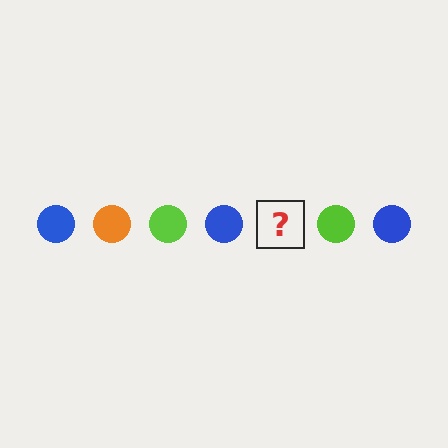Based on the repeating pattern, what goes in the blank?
The blank should be an orange circle.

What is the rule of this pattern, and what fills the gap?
The rule is that the pattern cycles through blue, orange, lime circles. The gap should be filled with an orange circle.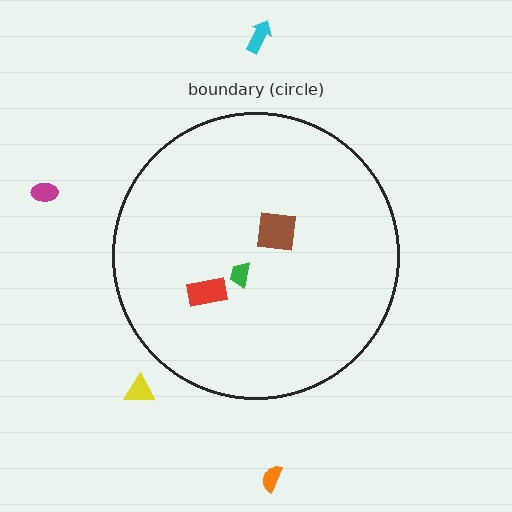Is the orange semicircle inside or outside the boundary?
Outside.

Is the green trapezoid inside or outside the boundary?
Inside.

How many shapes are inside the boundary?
3 inside, 4 outside.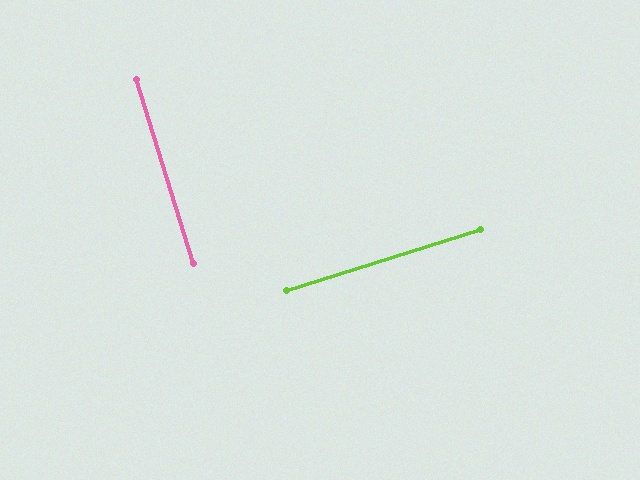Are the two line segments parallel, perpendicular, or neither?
Perpendicular — they meet at approximately 90°.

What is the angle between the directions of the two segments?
Approximately 90 degrees.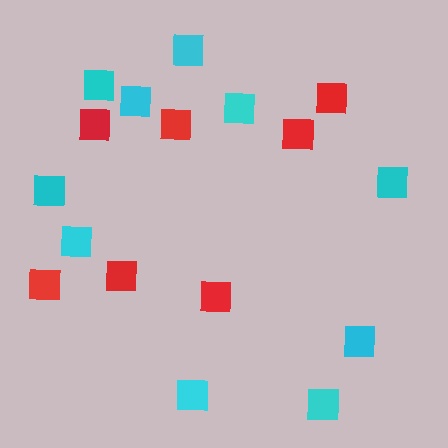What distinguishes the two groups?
There are 2 groups: one group of red squares (7) and one group of cyan squares (10).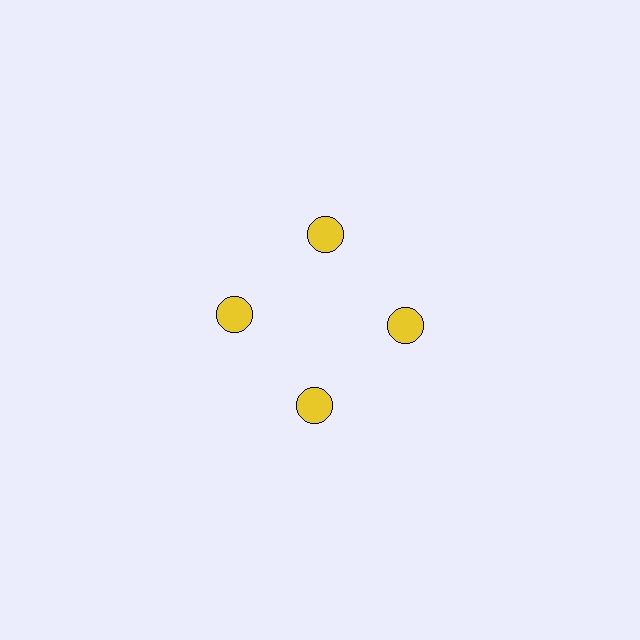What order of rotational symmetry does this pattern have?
This pattern has 4-fold rotational symmetry.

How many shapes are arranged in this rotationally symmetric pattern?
There are 4 shapes, arranged in 4 groups of 1.